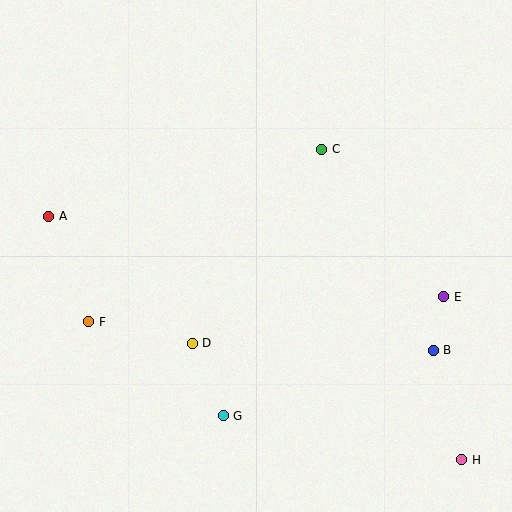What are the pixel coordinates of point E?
Point E is at (444, 297).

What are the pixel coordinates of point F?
Point F is at (89, 322).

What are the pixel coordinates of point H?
Point H is at (462, 460).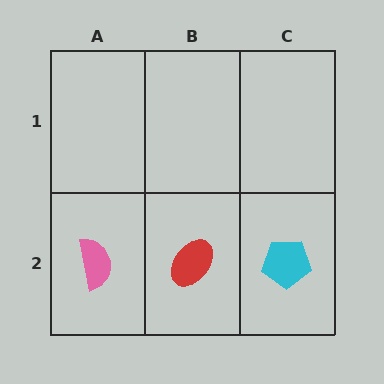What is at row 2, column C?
A cyan pentagon.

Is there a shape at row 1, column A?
No, that cell is empty.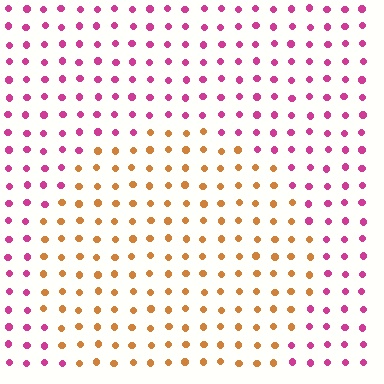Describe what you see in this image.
The image is filled with small magenta elements in a uniform arrangement. A circle-shaped region is visible where the elements are tinted to a slightly different hue, forming a subtle color boundary.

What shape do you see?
I see a circle.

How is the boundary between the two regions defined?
The boundary is defined purely by a slight shift in hue (about 66 degrees). Spacing, size, and orientation are identical on both sides.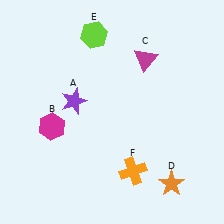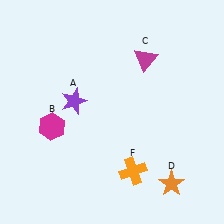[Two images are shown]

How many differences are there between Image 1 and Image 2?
There is 1 difference between the two images.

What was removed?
The lime hexagon (E) was removed in Image 2.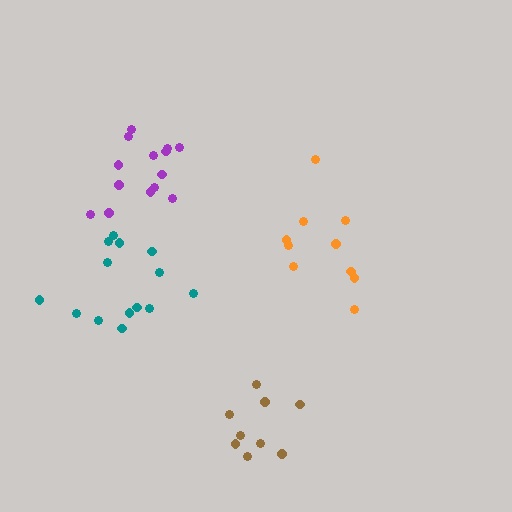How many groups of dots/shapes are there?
There are 4 groups.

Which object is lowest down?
The brown cluster is bottommost.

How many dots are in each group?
Group 1: 14 dots, Group 2: 10 dots, Group 3: 9 dots, Group 4: 14 dots (47 total).